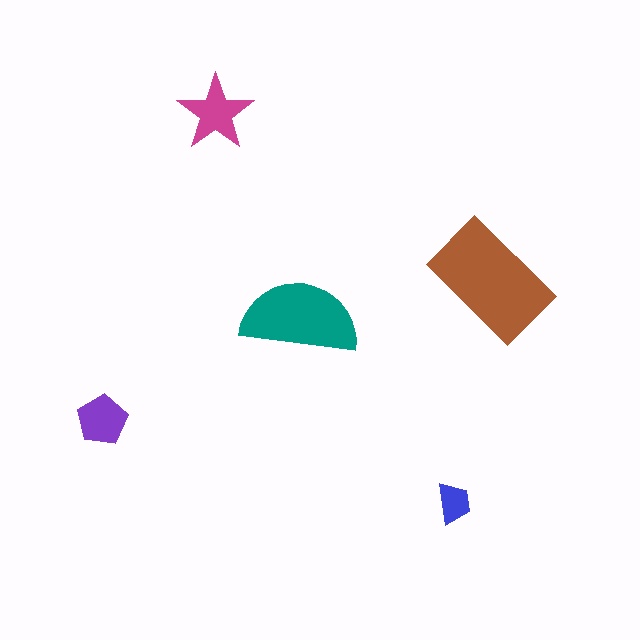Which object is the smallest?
The blue trapezoid.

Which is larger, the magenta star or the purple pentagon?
The magenta star.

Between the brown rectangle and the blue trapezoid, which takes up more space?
The brown rectangle.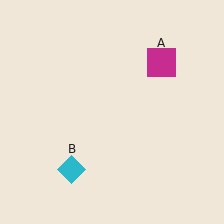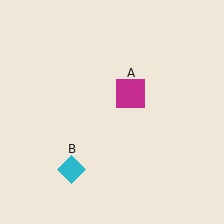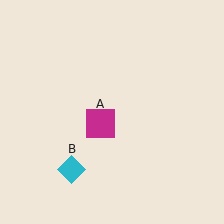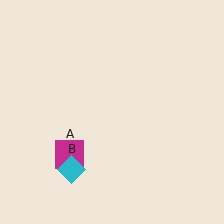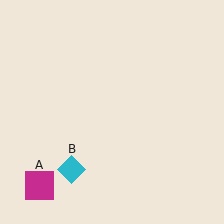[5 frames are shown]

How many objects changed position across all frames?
1 object changed position: magenta square (object A).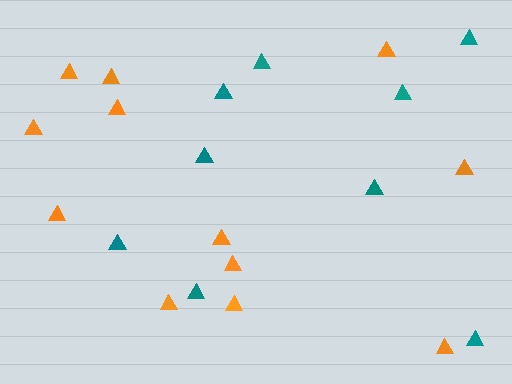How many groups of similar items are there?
There are 2 groups: one group of orange triangles (12) and one group of teal triangles (9).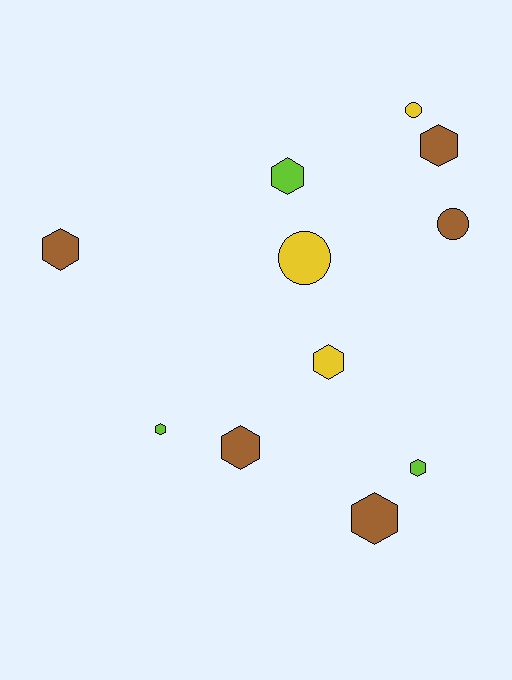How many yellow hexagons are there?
There is 1 yellow hexagon.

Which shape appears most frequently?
Hexagon, with 8 objects.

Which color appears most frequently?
Brown, with 5 objects.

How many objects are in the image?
There are 11 objects.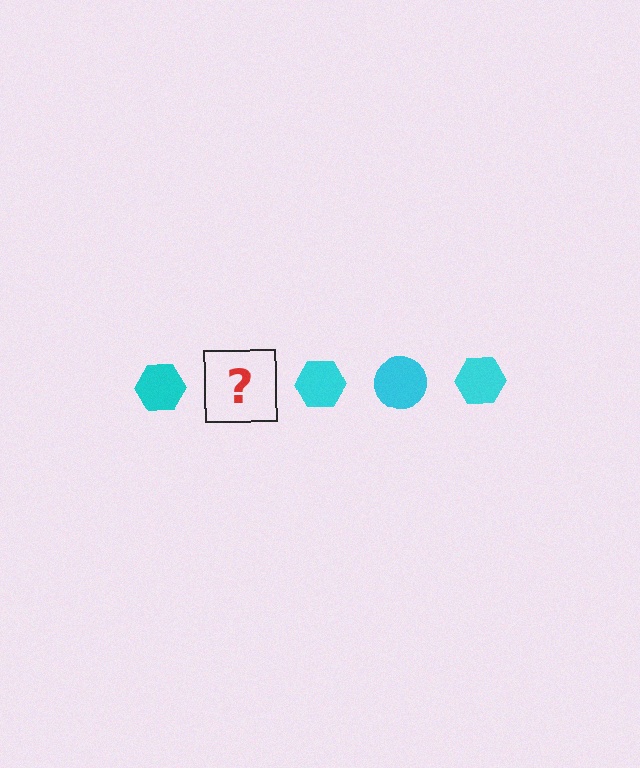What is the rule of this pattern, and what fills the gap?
The rule is that the pattern cycles through hexagon, circle shapes in cyan. The gap should be filled with a cyan circle.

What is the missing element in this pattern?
The missing element is a cyan circle.